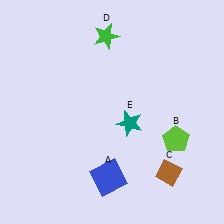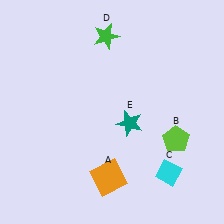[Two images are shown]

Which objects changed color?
A changed from blue to orange. C changed from brown to cyan.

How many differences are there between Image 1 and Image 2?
There are 2 differences between the two images.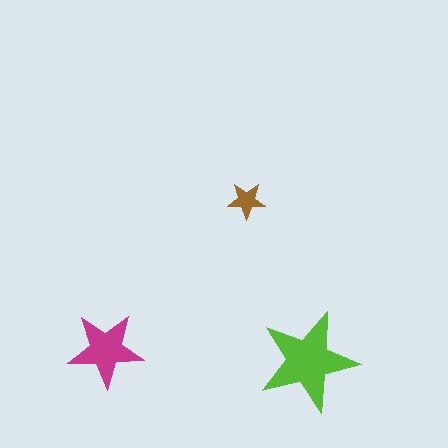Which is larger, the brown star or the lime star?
The lime one.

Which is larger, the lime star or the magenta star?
The lime one.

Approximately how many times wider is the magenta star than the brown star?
About 2 times wider.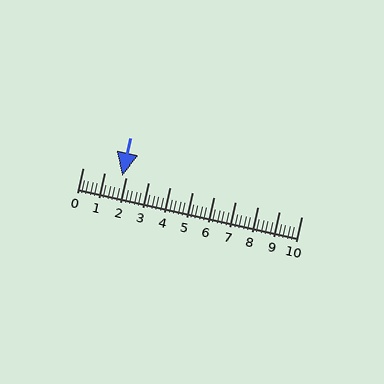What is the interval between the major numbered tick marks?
The major tick marks are spaced 1 units apart.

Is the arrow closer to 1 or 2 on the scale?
The arrow is closer to 2.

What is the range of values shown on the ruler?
The ruler shows values from 0 to 10.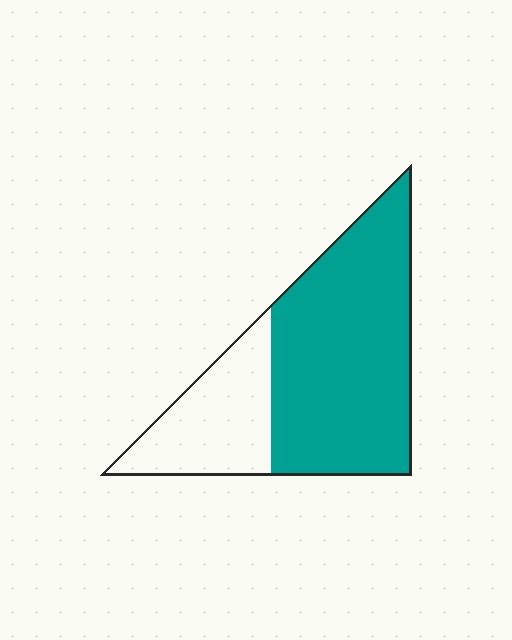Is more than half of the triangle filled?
Yes.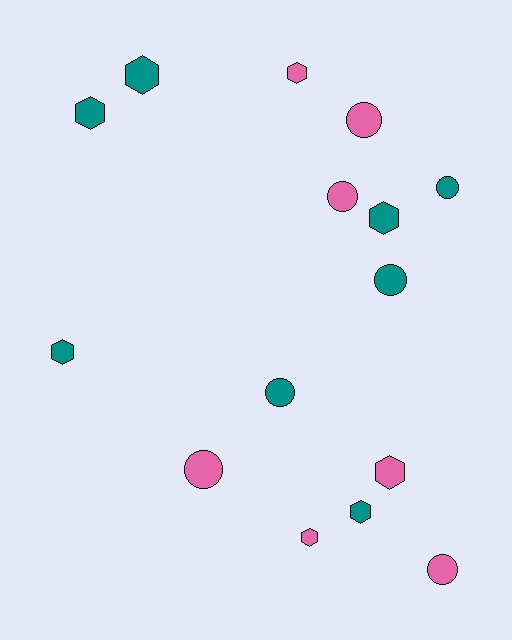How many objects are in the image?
There are 15 objects.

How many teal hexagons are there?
There are 5 teal hexagons.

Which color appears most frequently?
Teal, with 8 objects.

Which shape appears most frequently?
Hexagon, with 8 objects.